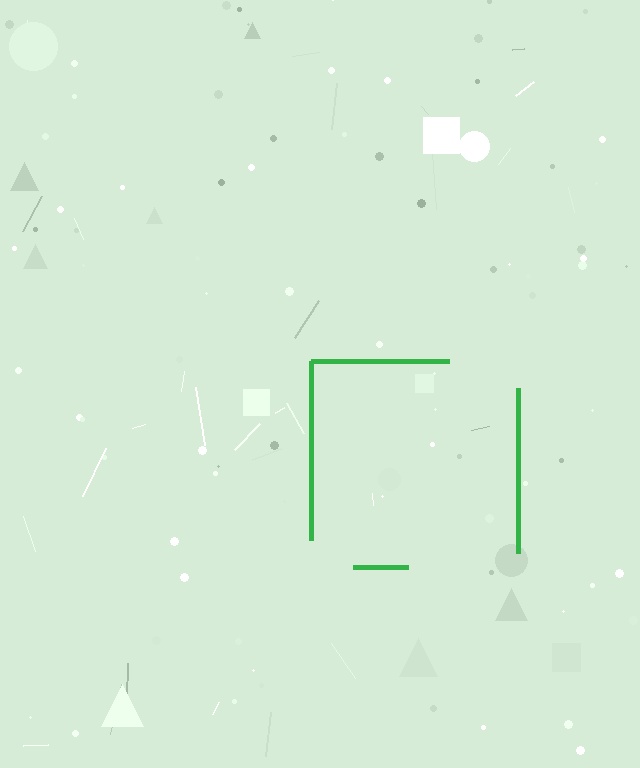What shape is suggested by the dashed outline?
The dashed outline suggests a square.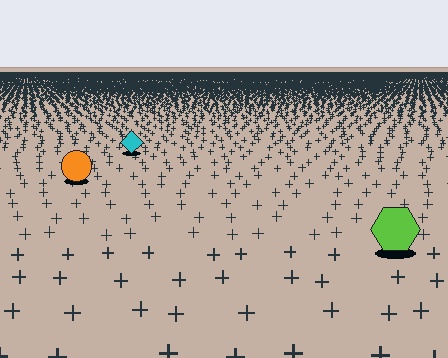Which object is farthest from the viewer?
The cyan diamond is farthest from the viewer. It appears smaller and the ground texture around it is denser.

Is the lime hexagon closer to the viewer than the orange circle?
Yes. The lime hexagon is closer — you can tell from the texture gradient: the ground texture is coarser near it.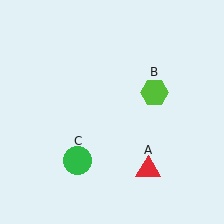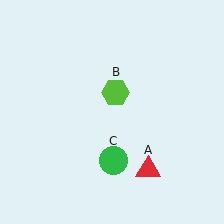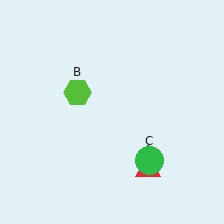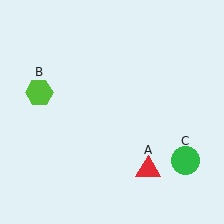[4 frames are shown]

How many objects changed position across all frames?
2 objects changed position: lime hexagon (object B), green circle (object C).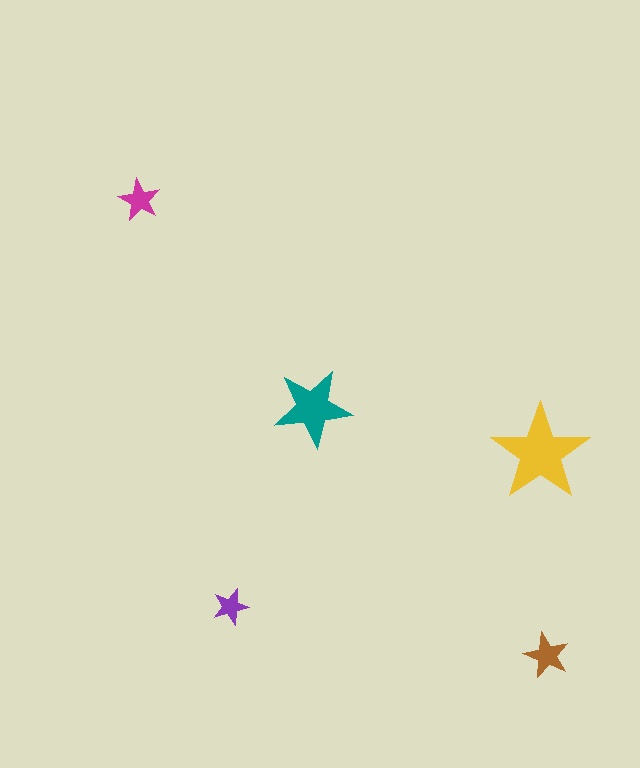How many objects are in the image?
There are 5 objects in the image.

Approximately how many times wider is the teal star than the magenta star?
About 2 times wider.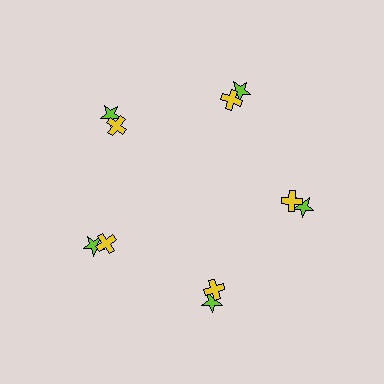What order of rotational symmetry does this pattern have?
This pattern has 5-fold rotational symmetry.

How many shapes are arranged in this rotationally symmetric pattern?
There are 10 shapes, arranged in 5 groups of 2.